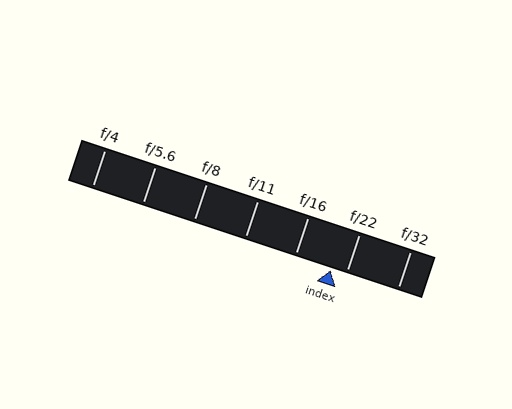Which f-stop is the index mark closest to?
The index mark is closest to f/22.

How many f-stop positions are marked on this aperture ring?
There are 7 f-stop positions marked.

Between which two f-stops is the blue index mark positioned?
The index mark is between f/16 and f/22.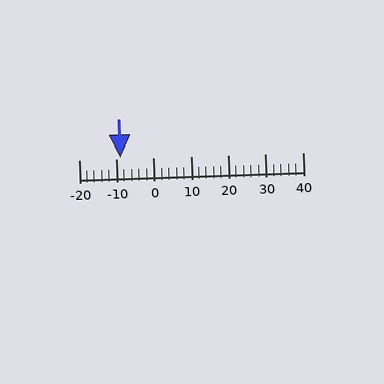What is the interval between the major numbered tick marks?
The major tick marks are spaced 10 units apart.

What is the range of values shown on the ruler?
The ruler shows values from -20 to 40.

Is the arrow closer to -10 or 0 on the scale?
The arrow is closer to -10.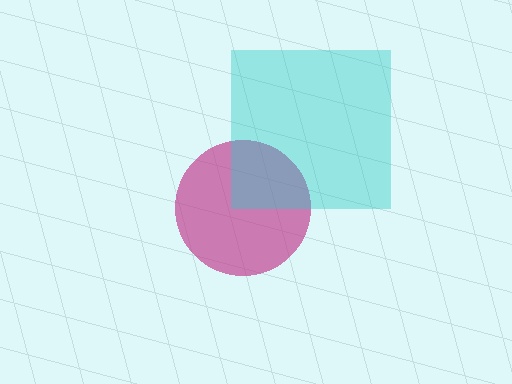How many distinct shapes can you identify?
There are 2 distinct shapes: a magenta circle, a cyan square.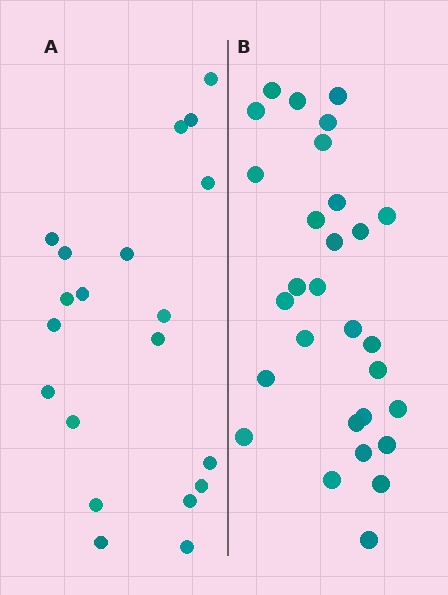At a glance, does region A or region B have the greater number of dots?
Region B (the right region) has more dots.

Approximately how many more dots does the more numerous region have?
Region B has roughly 8 or so more dots than region A.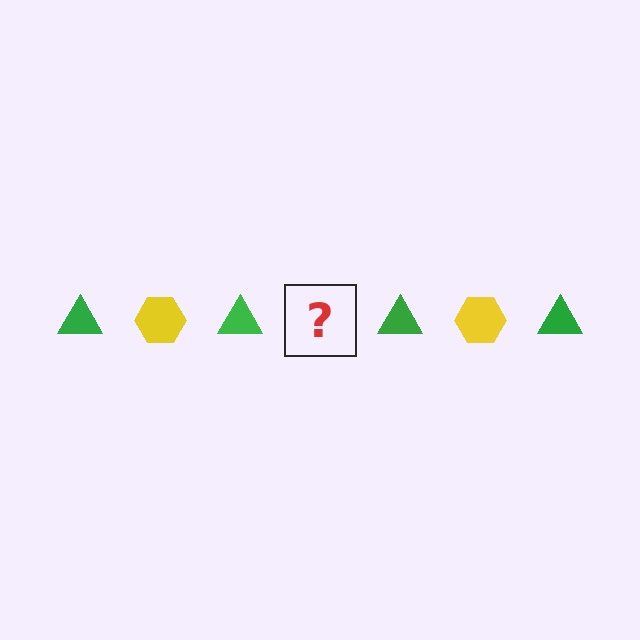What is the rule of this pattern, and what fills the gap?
The rule is that the pattern alternates between green triangle and yellow hexagon. The gap should be filled with a yellow hexagon.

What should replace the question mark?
The question mark should be replaced with a yellow hexagon.